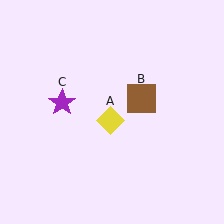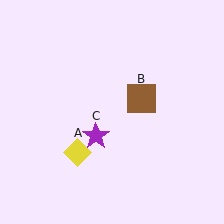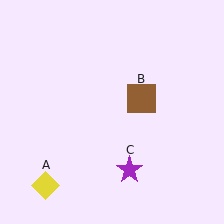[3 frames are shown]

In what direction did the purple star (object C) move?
The purple star (object C) moved down and to the right.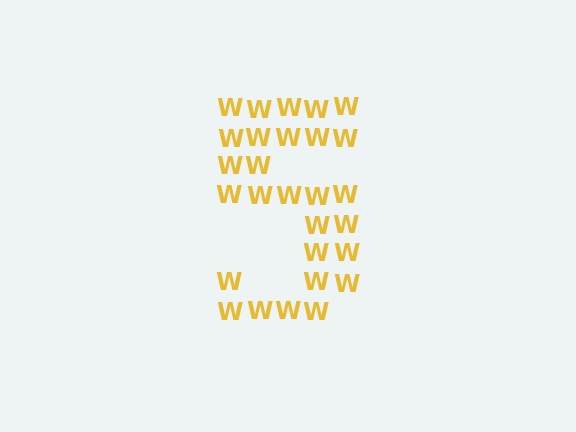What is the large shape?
The large shape is the digit 5.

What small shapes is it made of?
It is made of small letter W's.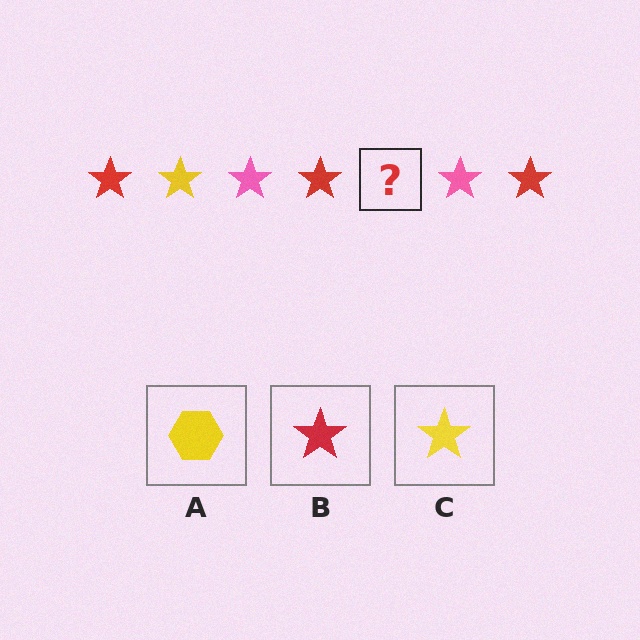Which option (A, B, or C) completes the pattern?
C.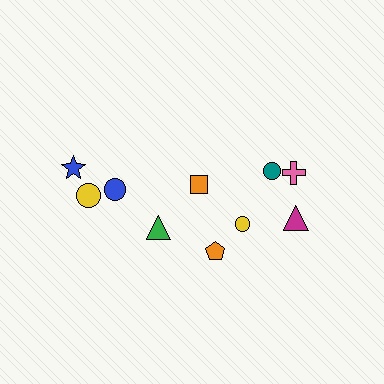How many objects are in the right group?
There are 6 objects.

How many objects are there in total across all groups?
There are 10 objects.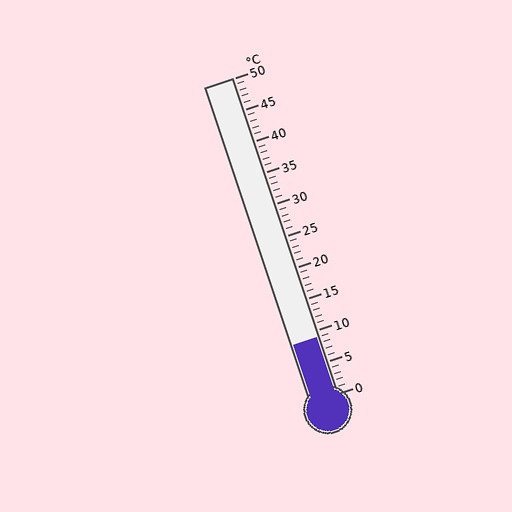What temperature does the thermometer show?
The thermometer shows approximately 9°C.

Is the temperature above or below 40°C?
The temperature is below 40°C.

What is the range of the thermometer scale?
The thermometer scale ranges from 0°C to 50°C.